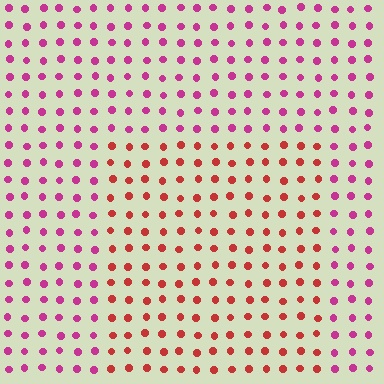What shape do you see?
I see a rectangle.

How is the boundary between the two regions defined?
The boundary is defined purely by a slight shift in hue (about 40 degrees). Spacing, size, and orientation are identical on both sides.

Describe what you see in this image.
The image is filled with small magenta elements in a uniform arrangement. A rectangle-shaped region is visible where the elements are tinted to a slightly different hue, forming a subtle color boundary.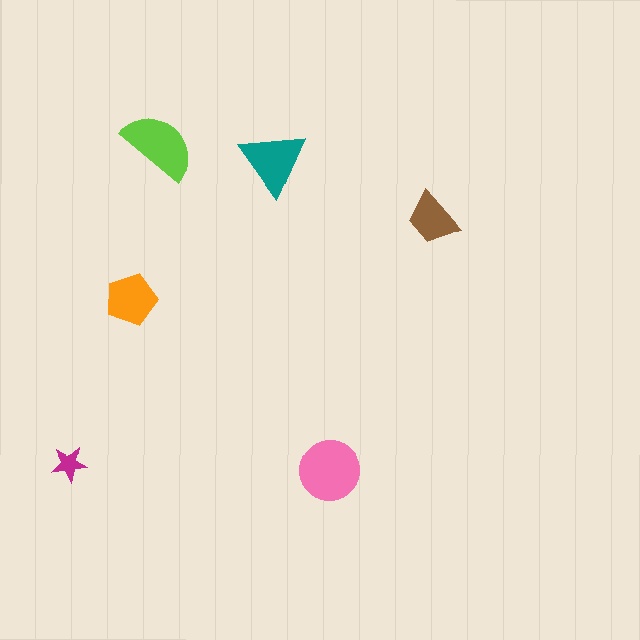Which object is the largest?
The pink circle.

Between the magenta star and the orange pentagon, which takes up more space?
The orange pentagon.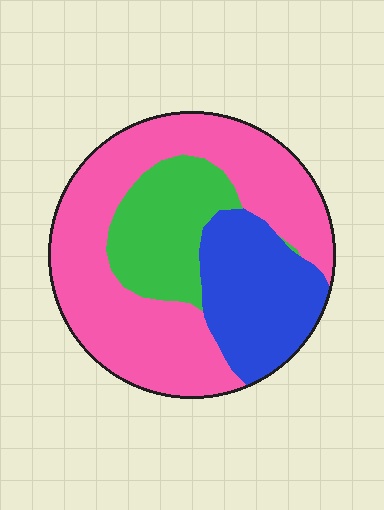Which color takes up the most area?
Pink, at roughly 55%.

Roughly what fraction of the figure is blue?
Blue takes up between a sixth and a third of the figure.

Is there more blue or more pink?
Pink.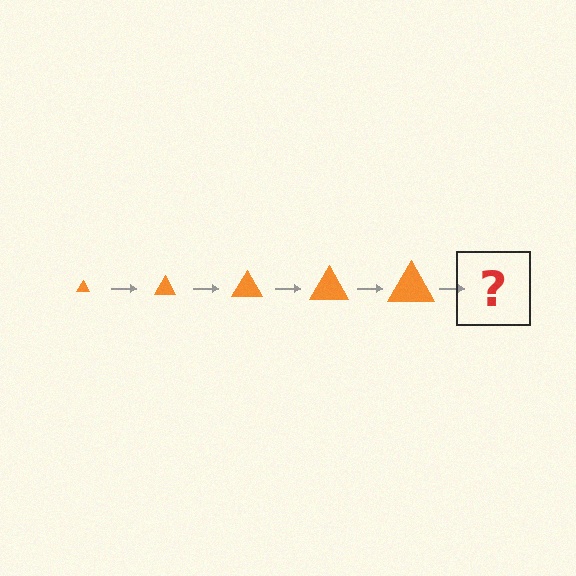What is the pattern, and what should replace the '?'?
The pattern is that the triangle gets progressively larger each step. The '?' should be an orange triangle, larger than the previous one.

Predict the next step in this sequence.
The next step is an orange triangle, larger than the previous one.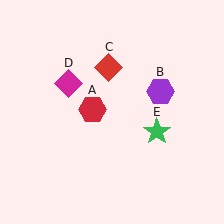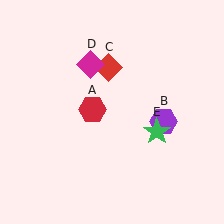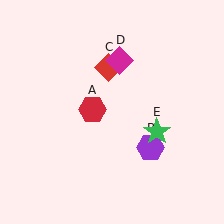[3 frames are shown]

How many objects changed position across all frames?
2 objects changed position: purple hexagon (object B), magenta diamond (object D).